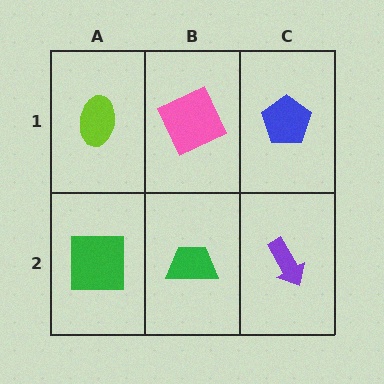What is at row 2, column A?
A green square.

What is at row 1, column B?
A pink square.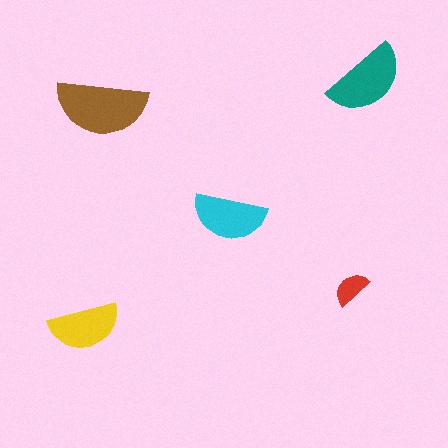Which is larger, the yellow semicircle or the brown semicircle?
The brown one.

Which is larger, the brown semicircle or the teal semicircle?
The brown one.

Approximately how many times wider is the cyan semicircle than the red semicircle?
About 2 times wider.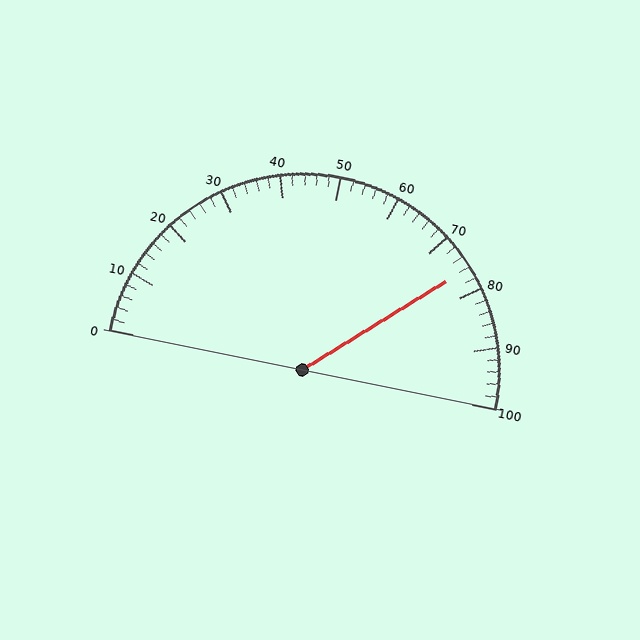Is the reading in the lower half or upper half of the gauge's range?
The reading is in the upper half of the range (0 to 100).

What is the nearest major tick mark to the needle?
The nearest major tick mark is 80.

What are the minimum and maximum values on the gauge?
The gauge ranges from 0 to 100.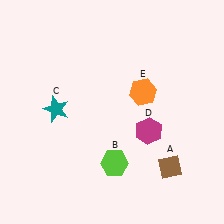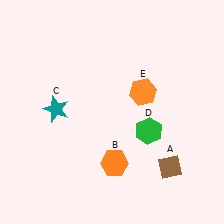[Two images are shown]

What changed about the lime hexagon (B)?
In Image 1, B is lime. In Image 2, it changed to orange.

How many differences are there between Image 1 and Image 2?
There are 2 differences between the two images.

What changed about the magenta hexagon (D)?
In Image 1, D is magenta. In Image 2, it changed to green.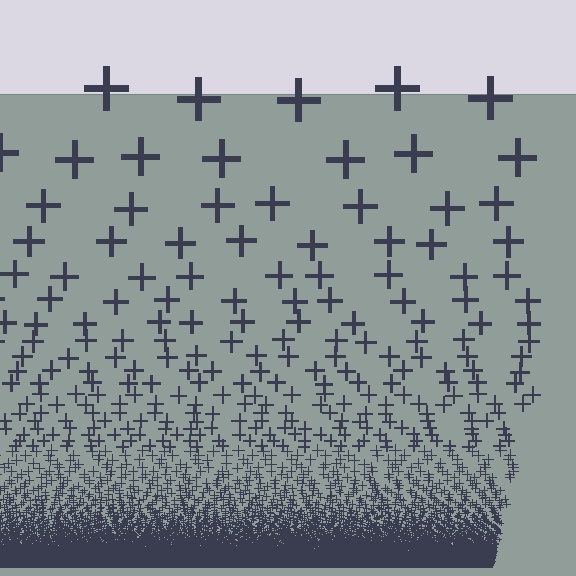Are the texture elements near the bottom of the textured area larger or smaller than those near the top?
Smaller. The gradient is inverted — elements near the bottom are smaller and denser.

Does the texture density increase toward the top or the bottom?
Density increases toward the bottom.